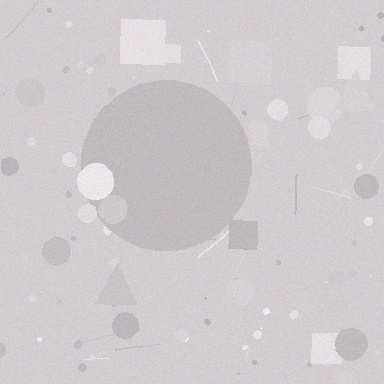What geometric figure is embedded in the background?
A circle is embedded in the background.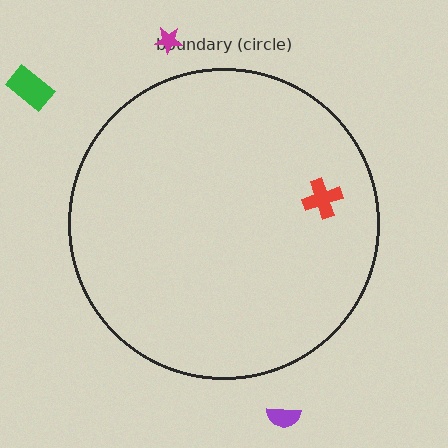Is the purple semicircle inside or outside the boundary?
Outside.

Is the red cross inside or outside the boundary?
Inside.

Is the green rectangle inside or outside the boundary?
Outside.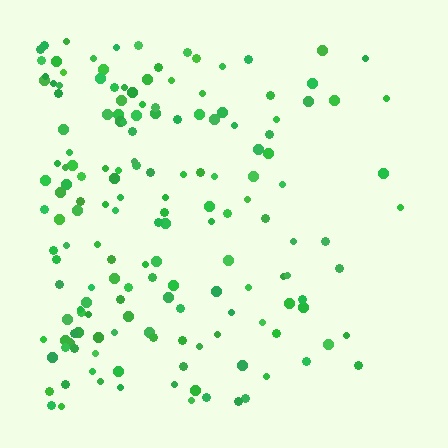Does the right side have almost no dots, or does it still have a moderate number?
Still a moderate number, just noticeably fewer than the left.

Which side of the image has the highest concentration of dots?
The left.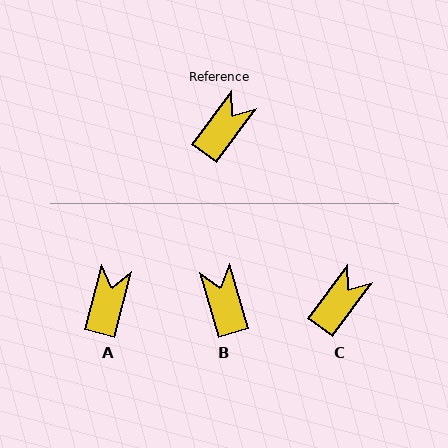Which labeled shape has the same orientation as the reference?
C.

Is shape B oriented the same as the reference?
No, it is off by about 52 degrees.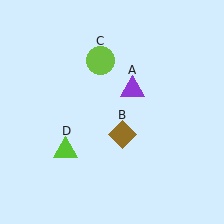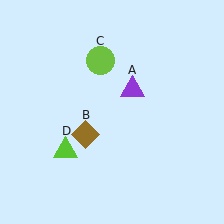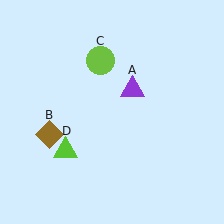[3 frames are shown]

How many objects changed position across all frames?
1 object changed position: brown diamond (object B).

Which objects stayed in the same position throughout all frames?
Purple triangle (object A) and lime circle (object C) and lime triangle (object D) remained stationary.